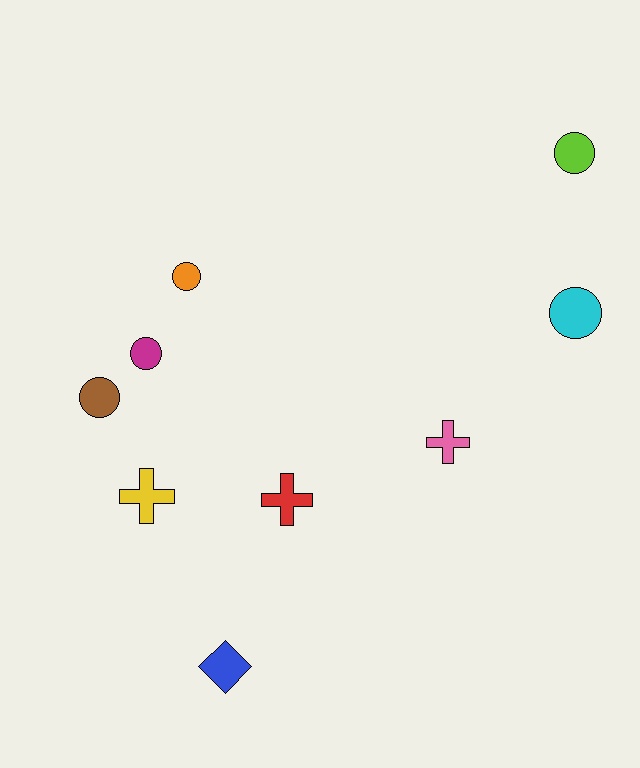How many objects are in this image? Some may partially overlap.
There are 9 objects.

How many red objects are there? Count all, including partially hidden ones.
There is 1 red object.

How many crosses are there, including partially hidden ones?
There are 3 crosses.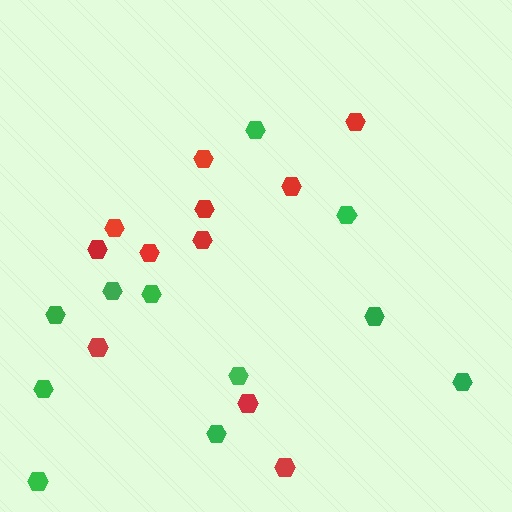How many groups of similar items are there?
There are 2 groups: one group of red hexagons (11) and one group of green hexagons (11).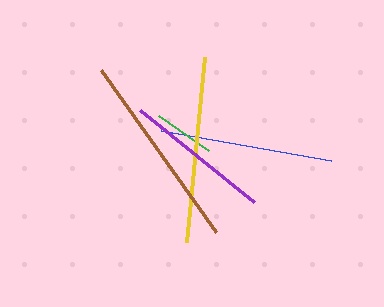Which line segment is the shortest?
The green line is the shortest at approximately 62 pixels.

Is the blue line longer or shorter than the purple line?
The blue line is longer than the purple line.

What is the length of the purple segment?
The purple segment is approximately 146 pixels long.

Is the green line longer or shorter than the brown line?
The brown line is longer than the green line.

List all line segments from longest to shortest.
From longest to shortest: brown, yellow, blue, purple, green.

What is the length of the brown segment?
The brown segment is approximately 199 pixels long.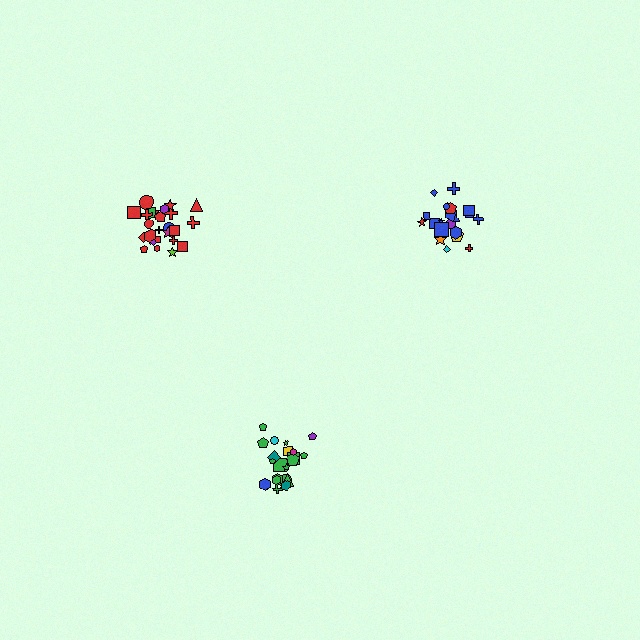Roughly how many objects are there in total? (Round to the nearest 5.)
Roughly 70 objects in total.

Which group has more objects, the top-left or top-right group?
The top-left group.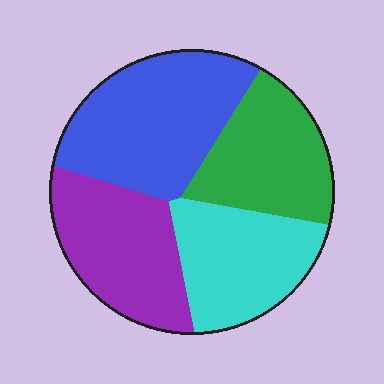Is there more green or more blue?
Blue.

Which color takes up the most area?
Blue, at roughly 30%.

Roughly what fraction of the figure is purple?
Purple covers 24% of the figure.